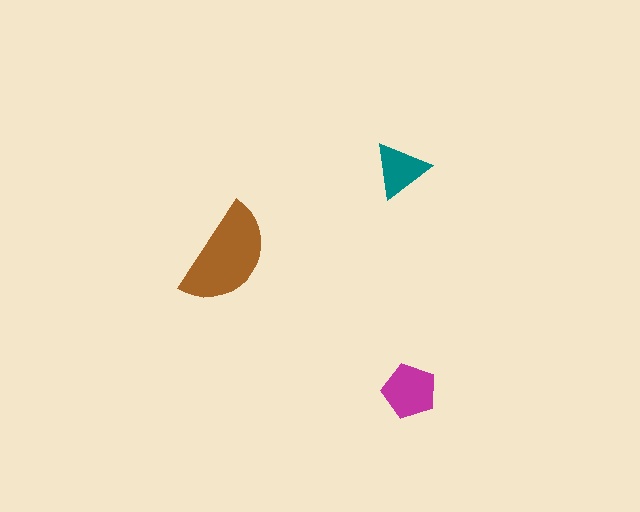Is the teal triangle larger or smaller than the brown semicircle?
Smaller.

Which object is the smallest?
The teal triangle.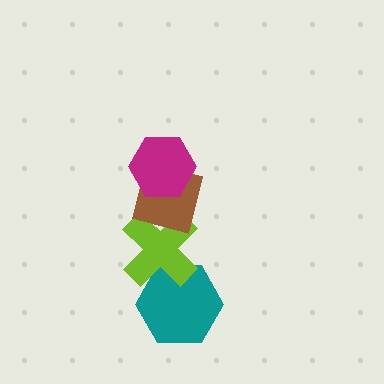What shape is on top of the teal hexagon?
The lime cross is on top of the teal hexagon.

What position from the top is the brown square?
The brown square is 2nd from the top.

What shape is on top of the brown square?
The magenta hexagon is on top of the brown square.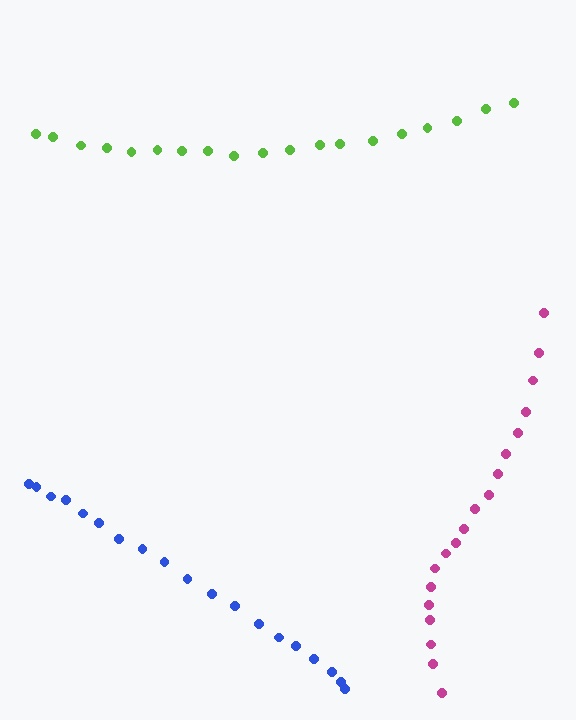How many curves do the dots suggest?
There are 3 distinct paths.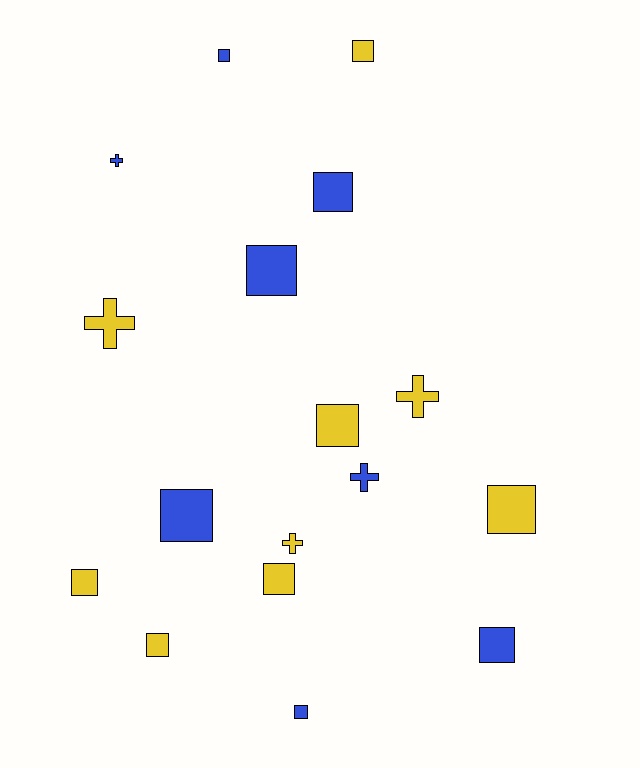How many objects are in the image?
There are 17 objects.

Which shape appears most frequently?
Square, with 12 objects.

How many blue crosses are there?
There are 2 blue crosses.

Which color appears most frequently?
Yellow, with 9 objects.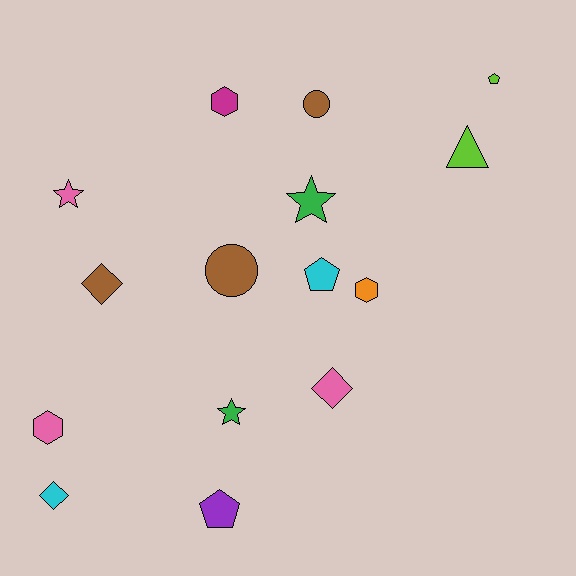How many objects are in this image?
There are 15 objects.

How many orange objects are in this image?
There is 1 orange object.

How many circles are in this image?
There are 2 circles.